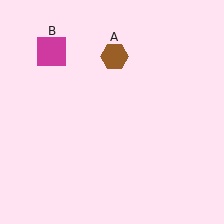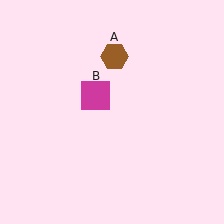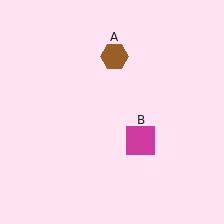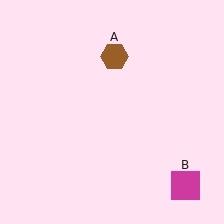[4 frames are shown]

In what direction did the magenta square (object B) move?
The magenta square (object B) moved down and to the right.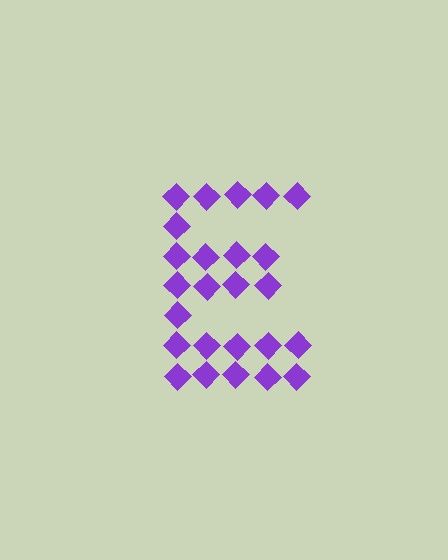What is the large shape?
The large shape is the letter E.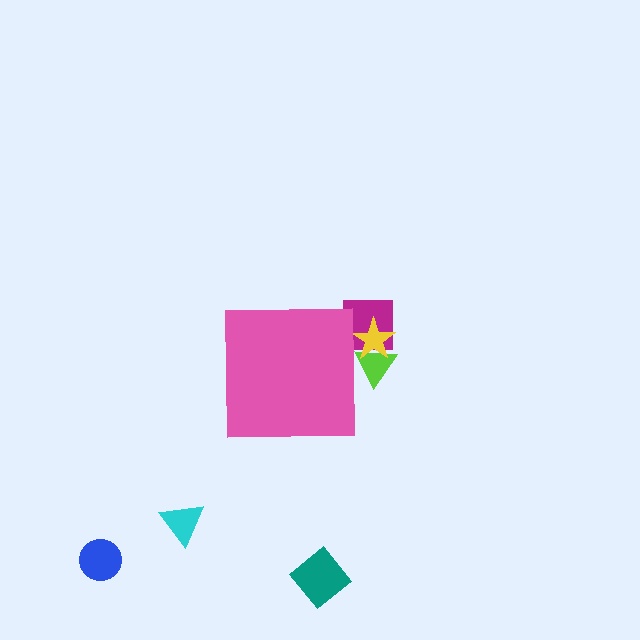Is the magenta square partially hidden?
Yes, the magenta square is partially hidden behind the pink square.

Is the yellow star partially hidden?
Yes, the yellow star is partially hidden behind the pink square.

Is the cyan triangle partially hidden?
No, the cyan triangle is fully visible.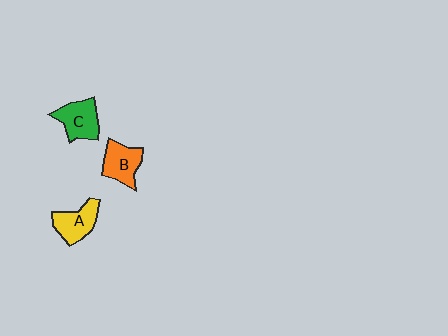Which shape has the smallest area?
Shape A (yellow).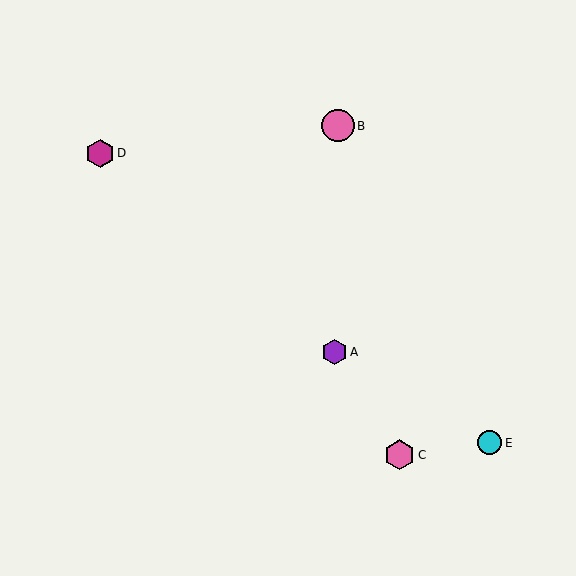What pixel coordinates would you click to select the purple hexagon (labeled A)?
Click at (335, 352) to select the purple hexagon A.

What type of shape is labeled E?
Shape E is a cyan circle.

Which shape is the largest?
The pink circle (labeled B) is the largest.